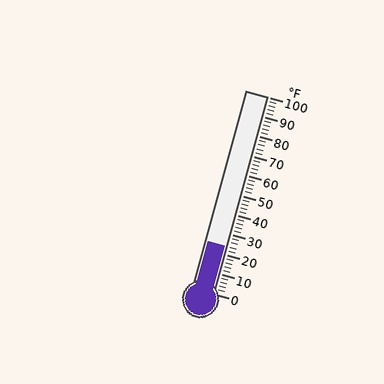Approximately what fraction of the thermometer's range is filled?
The thermometer is filled to approximately 25% of its range.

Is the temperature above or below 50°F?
The temperature is below 50°F.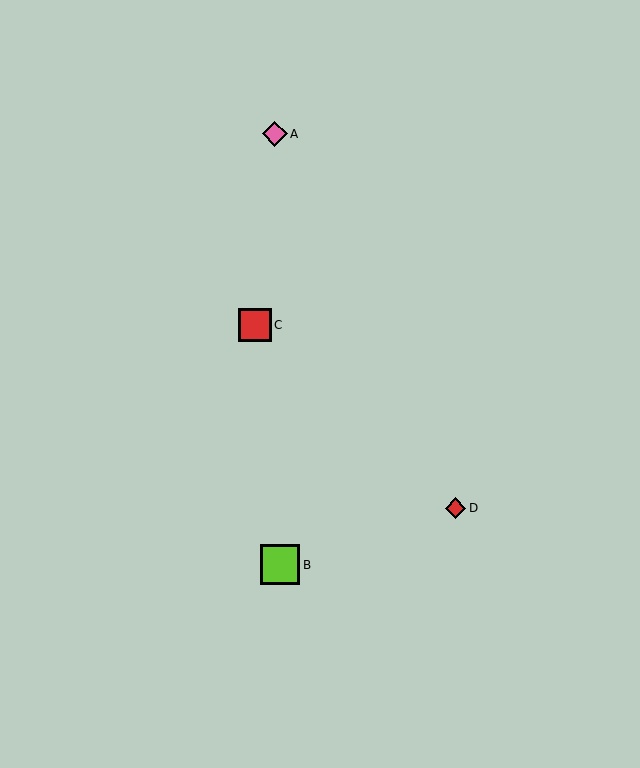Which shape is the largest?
The lime square (labeled B) is the largest.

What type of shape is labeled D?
Shape D is a red diamond.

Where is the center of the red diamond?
The center of the red diamond is at (456, 508).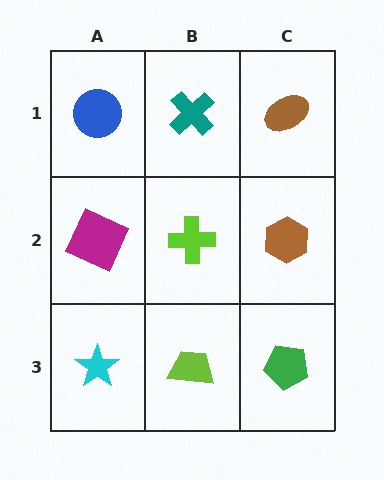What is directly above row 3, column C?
A brown hexagon.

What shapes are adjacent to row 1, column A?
A magenta square (row 2, column A), a teal cross (row 1, column B).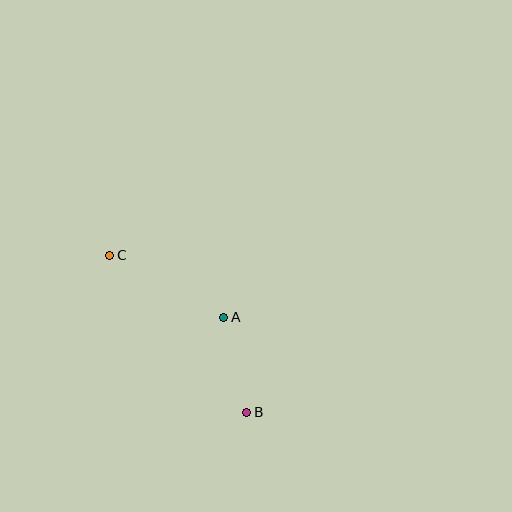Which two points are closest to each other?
Points A and B are closest to each other.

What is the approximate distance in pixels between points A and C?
The distance between A and C is approximately 130 pixels.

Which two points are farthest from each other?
Points B and C are farthest from each other.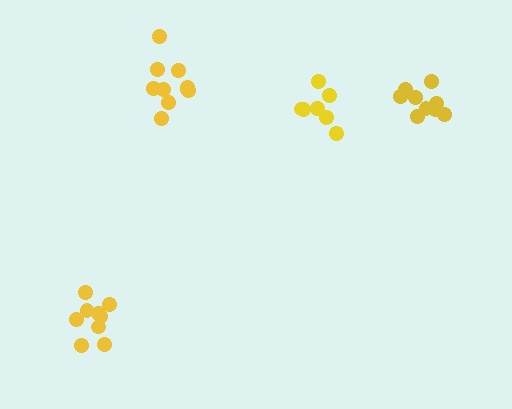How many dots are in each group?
Group 1: 10 dots, Group 2: 7 dots, Group 3: 9 dots, Group 4: 9 dots (35 total).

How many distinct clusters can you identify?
There are 4 distinct clusters.